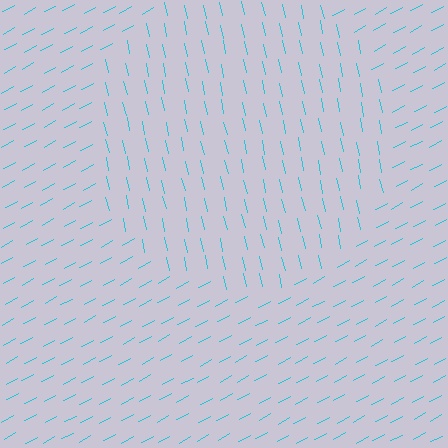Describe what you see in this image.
The image is filled with small cyan line segments. A circle region in the image has lines oriented differently from the surrounding lines, creating a visible texture boundary.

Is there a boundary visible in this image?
Yes, there is a texture boundary formed by a change in line orientation.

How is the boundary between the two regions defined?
The boundary is defined purely by a change in line orientation (approximately 74 degrees difference). All lines are the same color and thickness.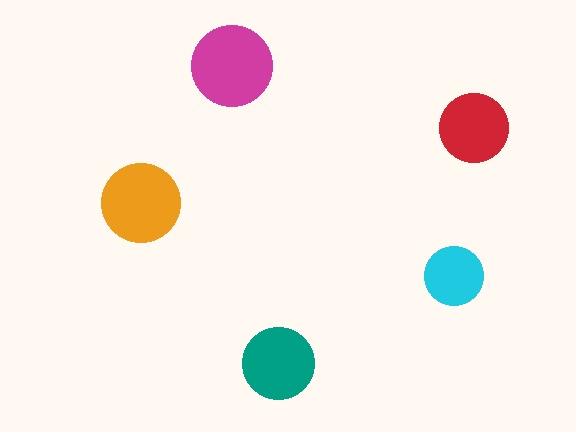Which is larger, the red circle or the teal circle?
The teal one.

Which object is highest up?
The magenta circle is topmost.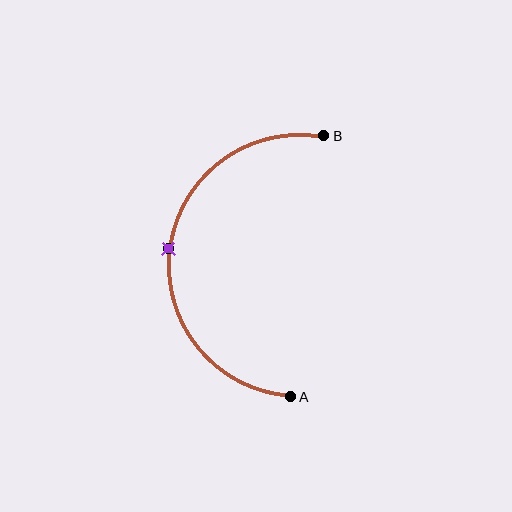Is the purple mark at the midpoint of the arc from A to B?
Yes. The purple mark lies on the arc at equal arc-length from both A and B — it is the arc midpoint.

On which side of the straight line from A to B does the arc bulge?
The arc bulges to the left of the straight line connecting A and B.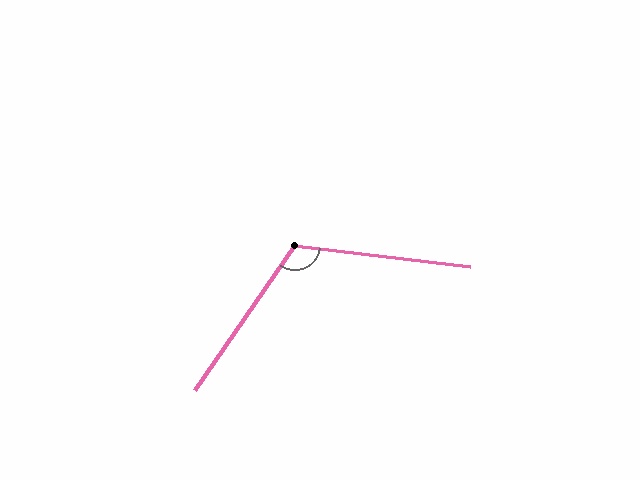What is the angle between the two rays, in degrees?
Approximately 118 degrees.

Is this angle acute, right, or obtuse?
It is obtuse.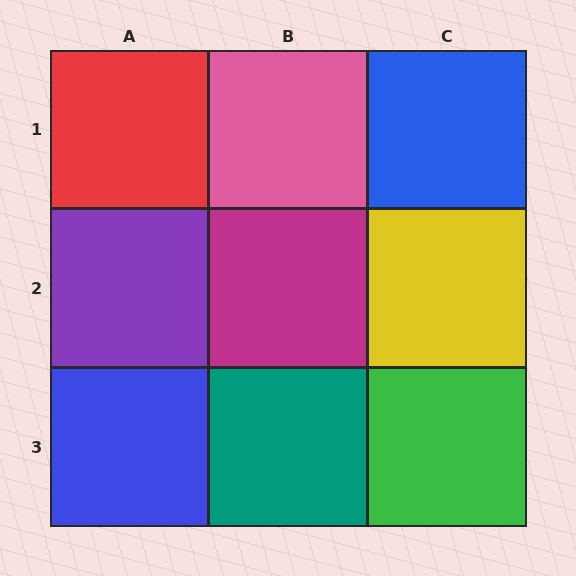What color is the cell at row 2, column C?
Yellow.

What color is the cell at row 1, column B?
Pink.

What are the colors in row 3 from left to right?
Blue, teal, green.